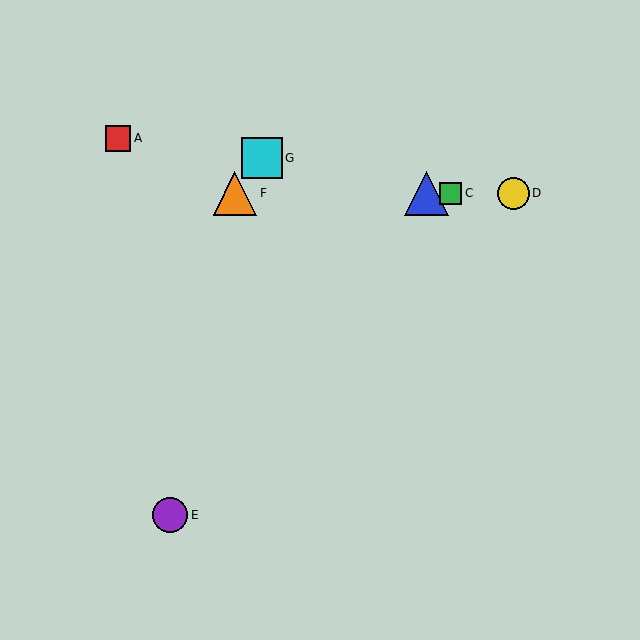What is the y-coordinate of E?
Object E is at y≈515.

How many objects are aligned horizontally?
4 objects (B, C, D, F) are aligned horizontally.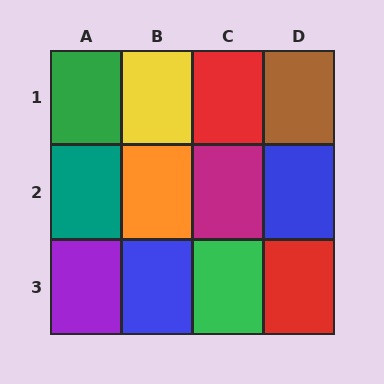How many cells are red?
2 cells are red.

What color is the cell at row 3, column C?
Green.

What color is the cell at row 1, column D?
Brown.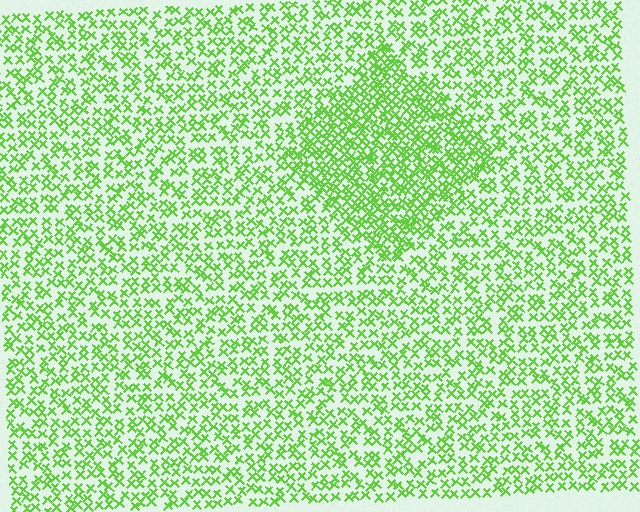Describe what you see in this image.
The image contains small lime elements arranged at two different densities. A diamond-shaped region is visible where the elements are more densely packed than the surrounding area.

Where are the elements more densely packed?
The elements are more densely packed inside the diamond boundary.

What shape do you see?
I see a diamond.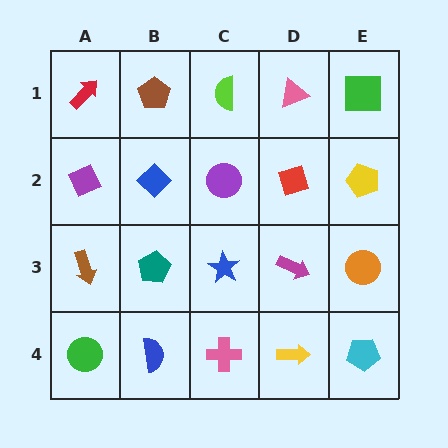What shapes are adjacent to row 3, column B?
A blue diamond (row 2, column B), a blue semicircle (row 4, column B), a brown arrow (row 3, column A), a blue star (row 3, column C).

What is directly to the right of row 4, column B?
A pink cross.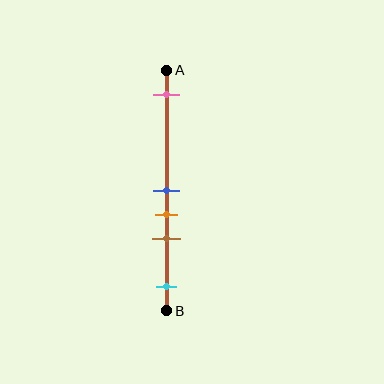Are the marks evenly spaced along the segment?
No, the marks are not evenly spaced.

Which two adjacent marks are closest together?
The blue and orange marks are the closest adjacent pair.